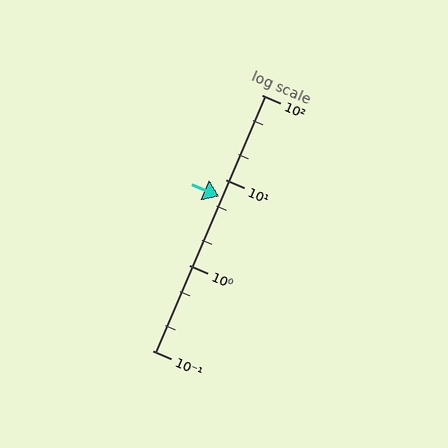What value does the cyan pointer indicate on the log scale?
The pointer indicates approximately 6.4.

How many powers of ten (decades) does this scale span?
The scale spans 3 decades, from 0.1 to 100.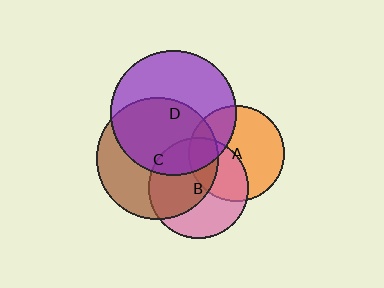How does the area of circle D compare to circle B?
Approximately 1.6 times.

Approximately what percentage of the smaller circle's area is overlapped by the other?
Approximately 30%.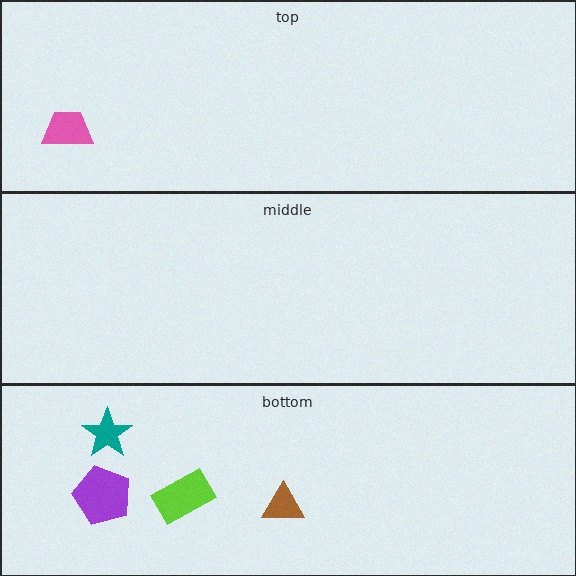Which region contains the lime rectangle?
The bottom region.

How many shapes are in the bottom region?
4.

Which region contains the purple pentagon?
The bottom region.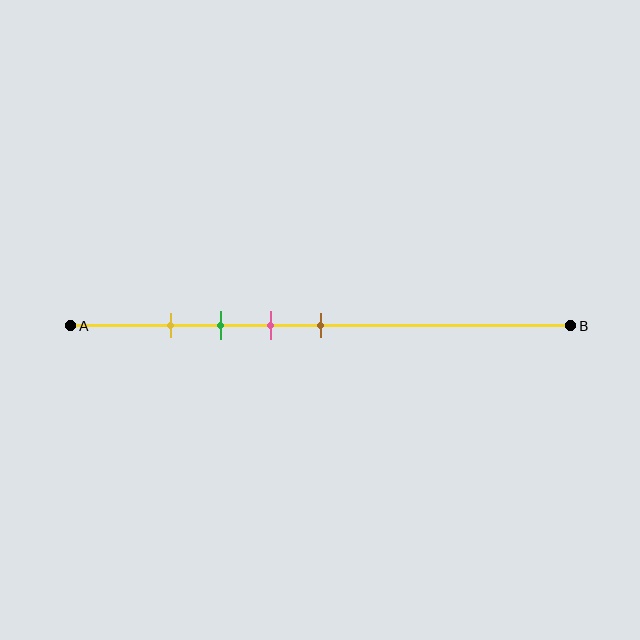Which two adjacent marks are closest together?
The yellow and green marks are the closest adjacent pair.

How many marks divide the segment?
There are 4 marks dividing the segment.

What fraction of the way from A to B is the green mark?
The green mark is approximately 30% (0.3) of the way from A to B.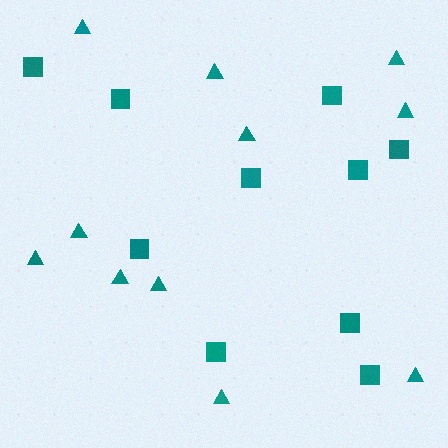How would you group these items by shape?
There are 2 groups: one group of squares (10) and one group of triangles (11).